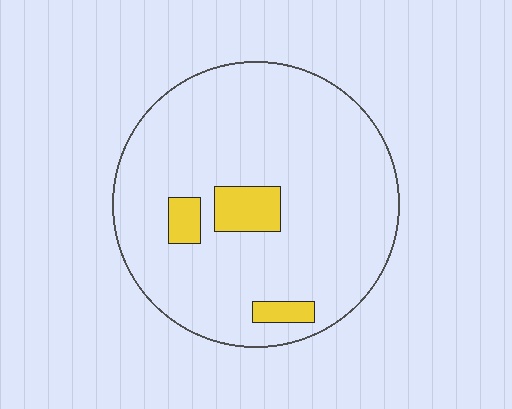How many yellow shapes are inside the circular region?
3.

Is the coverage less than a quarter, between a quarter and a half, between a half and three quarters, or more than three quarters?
Less than a quarter.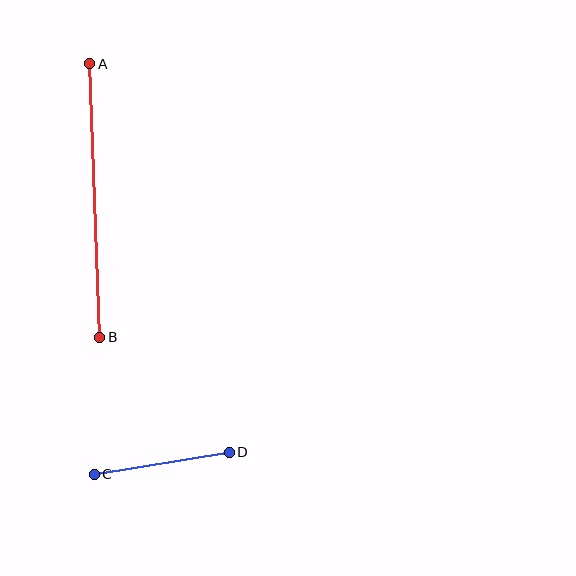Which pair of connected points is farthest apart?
Points A and B are farthest apart.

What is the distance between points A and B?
The distance is approximately 273 pixels.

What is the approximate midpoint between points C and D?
The midpoint is at approximately (162, 463) pixels.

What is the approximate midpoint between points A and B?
The midpoint is at approximately (95, 201) pixels.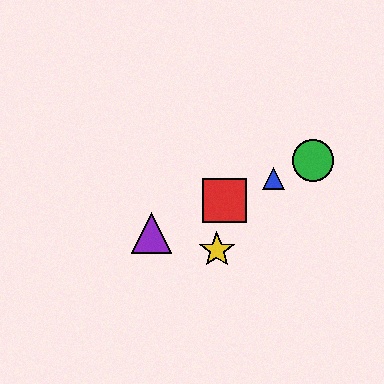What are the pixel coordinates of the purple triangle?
The purple triangle is at (152, 233).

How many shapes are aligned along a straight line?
4 shapes (the red square, the blue triangle, the green circle, the purple triangle) are aligned along a straight line.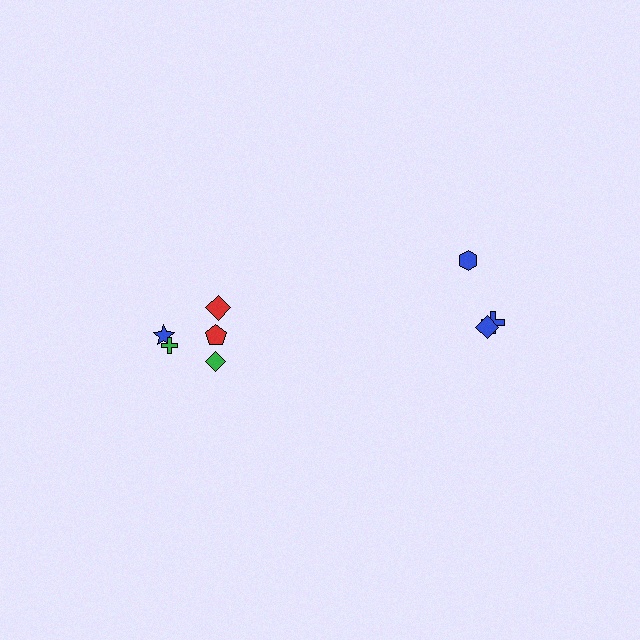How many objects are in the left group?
There are 5 objects.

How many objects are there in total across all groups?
There are 8 objects.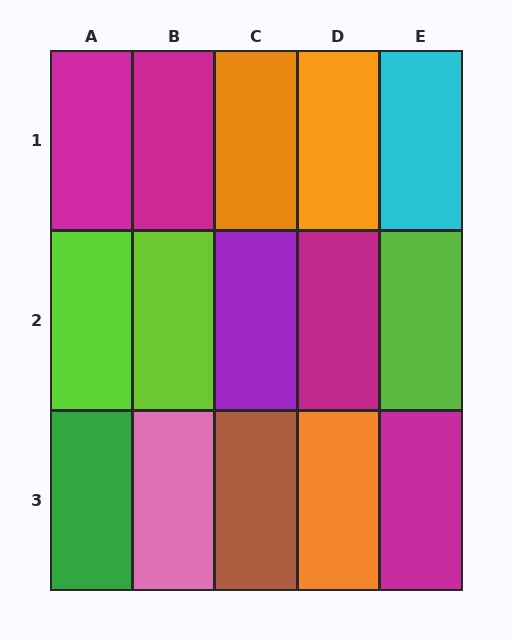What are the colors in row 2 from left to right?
Lime, lime, purple, magenta, lime.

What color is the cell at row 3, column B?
Pink.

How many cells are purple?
1 cell is purple.